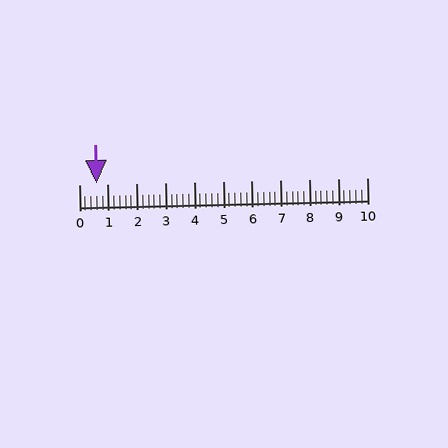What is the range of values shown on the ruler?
The ruler shows values from 0 to 10.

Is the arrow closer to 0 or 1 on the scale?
The arrow is closer to 1.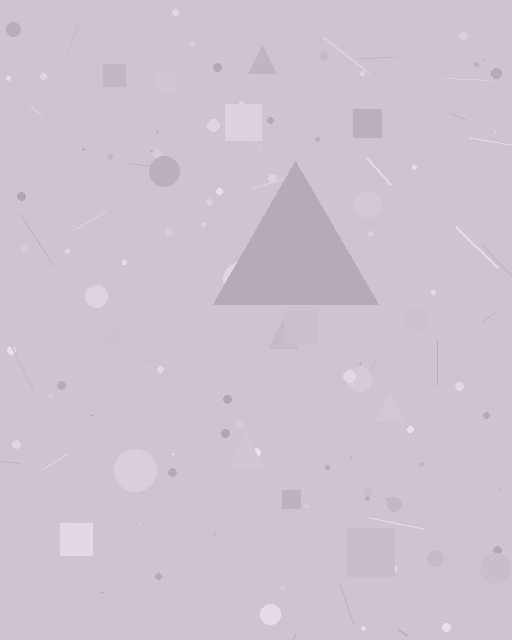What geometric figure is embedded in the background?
A triangle is embedded in the background.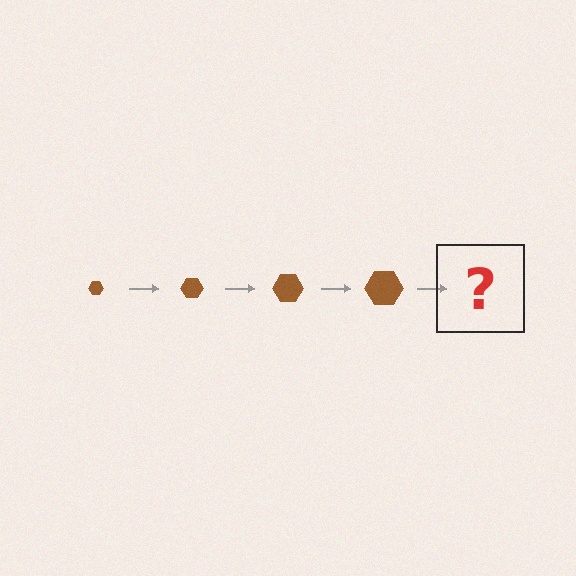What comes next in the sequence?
The next element should be a brown hexagon, larger than the previous one.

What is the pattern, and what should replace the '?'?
The pattern is that the hexagon gets progressively larger each step. The '?' should be a brown hexagon, larger than the previous one.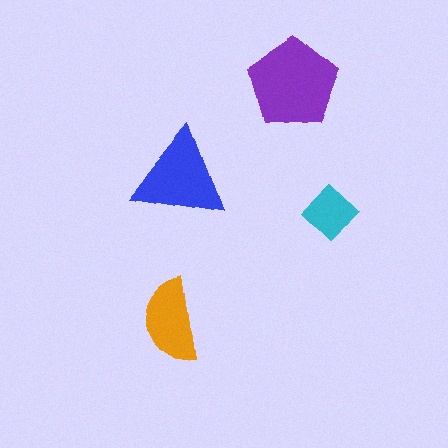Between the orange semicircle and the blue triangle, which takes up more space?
The blue triangle.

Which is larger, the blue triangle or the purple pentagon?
The purple pentagon.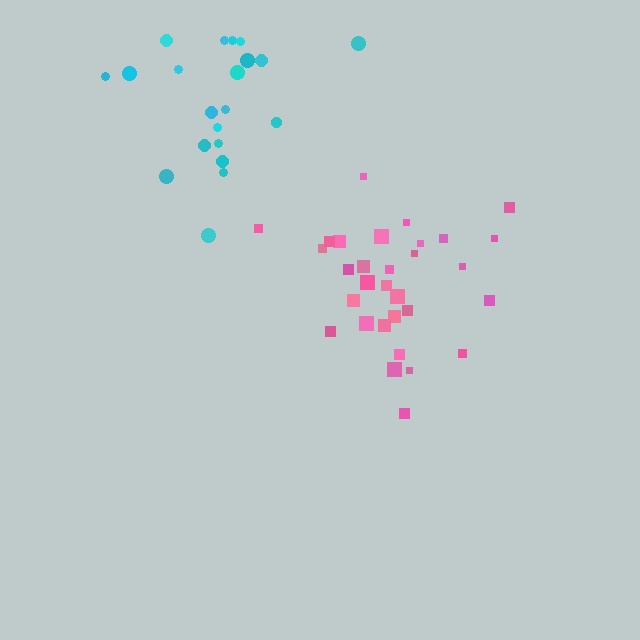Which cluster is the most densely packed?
Pink.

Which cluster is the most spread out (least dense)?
Cyan.